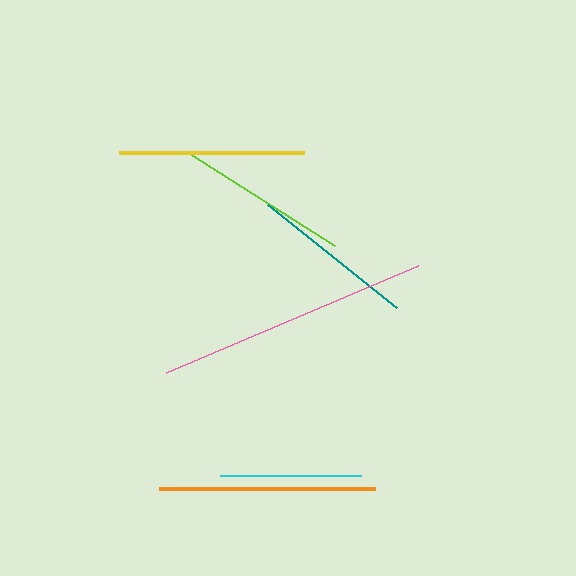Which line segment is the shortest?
The cyan line is the shortest at approximately 142 pixels.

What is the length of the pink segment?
The pink segment is approximately 274 pixels long.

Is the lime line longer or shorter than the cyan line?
The lime line is longer than the cyan line.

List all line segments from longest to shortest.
From longest to shortest: pink, orange, yellow, lime, teal, cyan.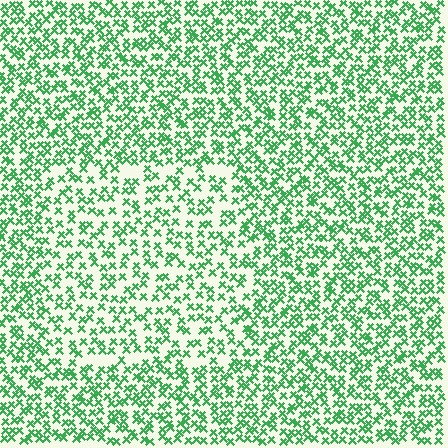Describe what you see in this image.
The image contains small green elements arranged at two different densities. A rectangle-shaped region is visible where the elements are less densely packed than the surrounding area.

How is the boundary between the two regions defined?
The boundary is defined by a change in element density (approximately 1.5x ratio). All elements are the same color, size, and shape.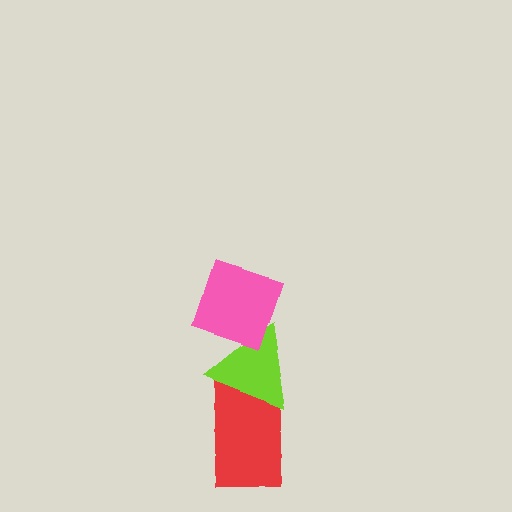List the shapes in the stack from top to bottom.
From top to bottom: the pink diamond, the lime triangle, the red rectangle.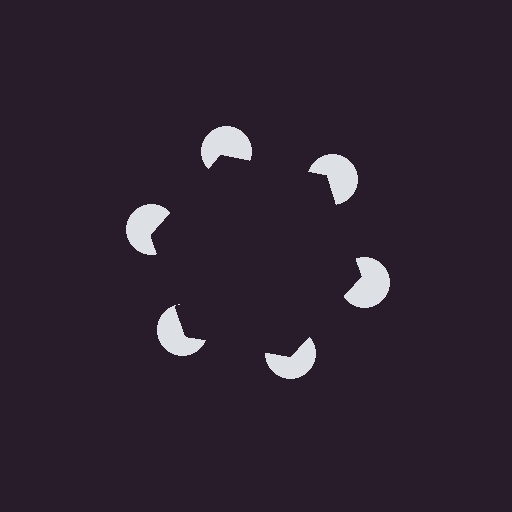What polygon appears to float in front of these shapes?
An illusory hexagon — its edges are inferred from the aligned wedge cuts in the pac-man discs, not physically drawn.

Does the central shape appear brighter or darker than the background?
It typically appears slightly darker than the background, even though no actual brightness change is drawn.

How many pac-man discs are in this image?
There are 6 — one at each vertex of the illusory hexagon.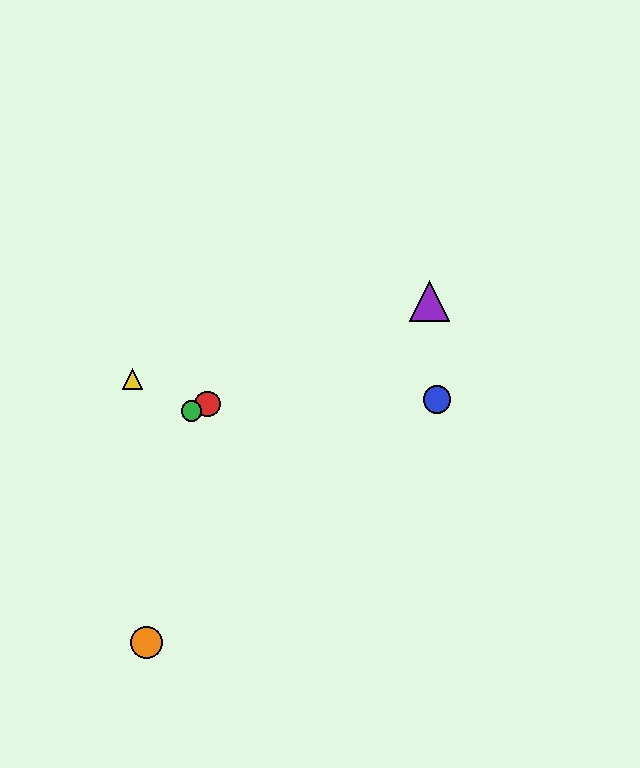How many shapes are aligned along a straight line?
3 shapes (the red circle, the green circle, the purple triangle) are aligned along a straight line.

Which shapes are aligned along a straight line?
The red circle, the green circle, the purple triangle are aligned along a straight line.